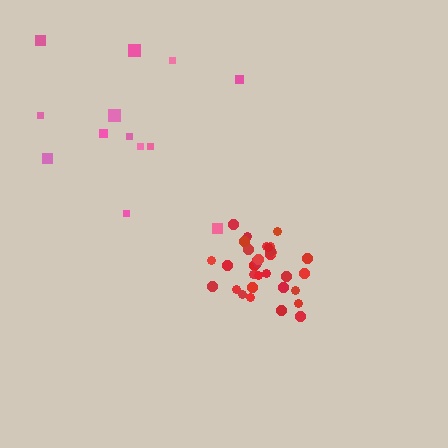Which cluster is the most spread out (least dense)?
Pink.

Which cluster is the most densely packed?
Red.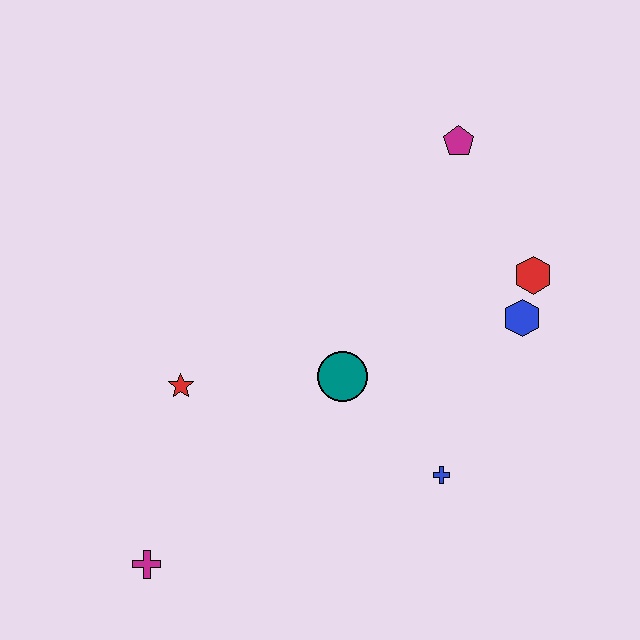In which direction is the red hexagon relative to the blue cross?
The red hexagon is above the blue cross.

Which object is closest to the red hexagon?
The blue hexagon is closest to the red hexagon.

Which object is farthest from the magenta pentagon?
The magenta cross is farthest from the magenta pentagon.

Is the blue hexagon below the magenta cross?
No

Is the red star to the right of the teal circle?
No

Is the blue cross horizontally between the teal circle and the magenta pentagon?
Yes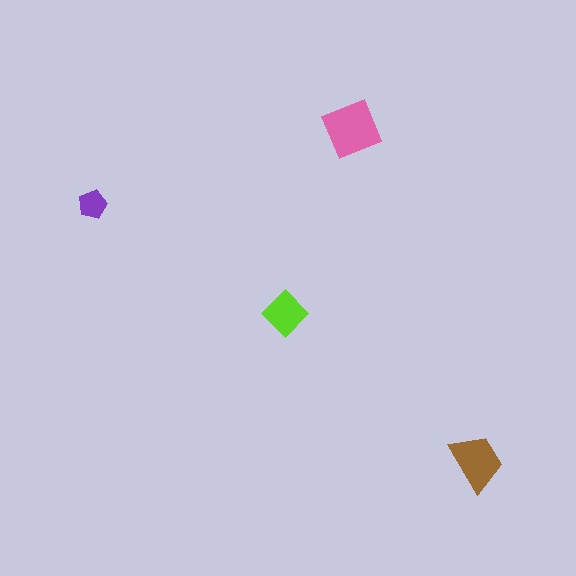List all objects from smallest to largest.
The purple pentagon, the lime diamond, the brown trapezoid, the pink square.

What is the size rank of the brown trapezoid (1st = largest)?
2nd.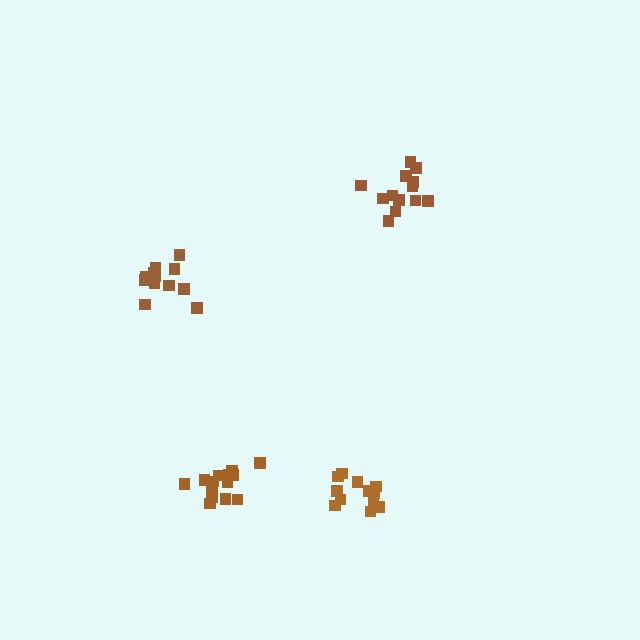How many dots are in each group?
Group 1: 13 dots, Group 2: 12 dots, Group 3: 13 dots, Group 4: 14 dots (52 total).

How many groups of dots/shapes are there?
There are 4 groups.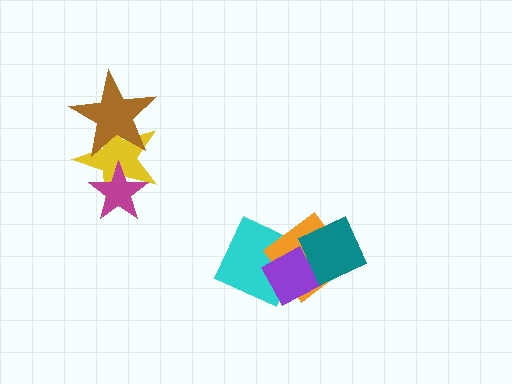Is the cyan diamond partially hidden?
Yes, it is partially covered by another shape.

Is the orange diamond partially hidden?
Yes, it is partially covered by another shape.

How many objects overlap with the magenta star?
1 object overlaps with the magenta star.